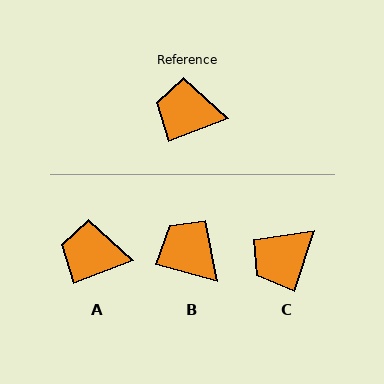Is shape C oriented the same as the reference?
No, it is off by about 51 degrees.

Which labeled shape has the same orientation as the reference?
A.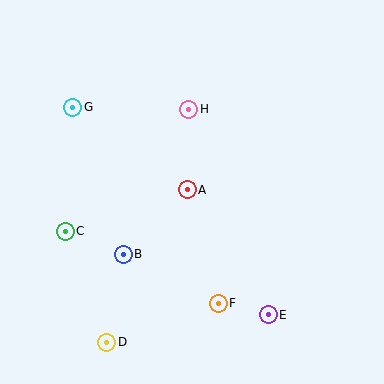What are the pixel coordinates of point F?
Point F is at (218, 303).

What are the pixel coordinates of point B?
Point B is at (123, 254).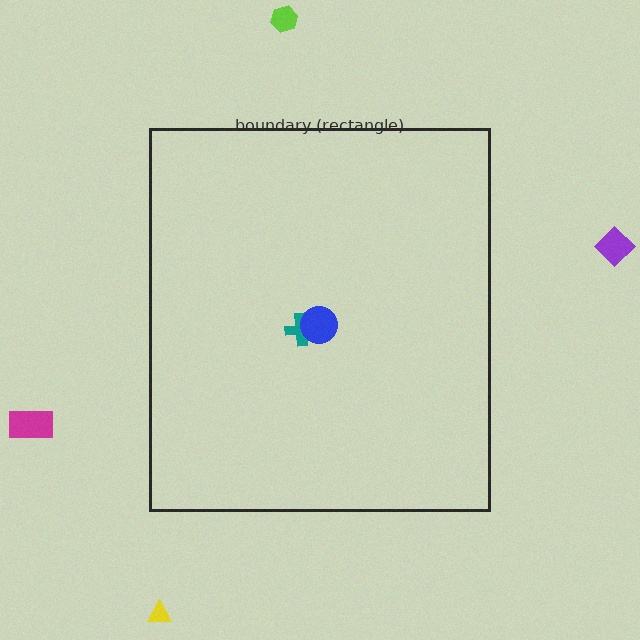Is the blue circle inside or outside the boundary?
Inside.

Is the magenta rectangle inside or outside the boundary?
Outside.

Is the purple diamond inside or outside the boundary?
Outside.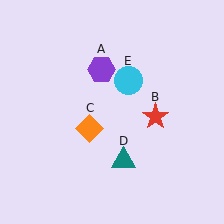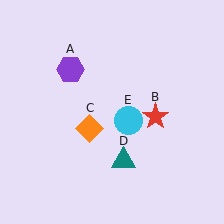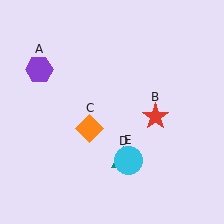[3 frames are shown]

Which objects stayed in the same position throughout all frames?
Red star (object B) and orange diamond (object C) and teal triangle (object D) remained stationary.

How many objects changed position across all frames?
2 objects changed position: purple hexagon (object A), cyan circle (object E).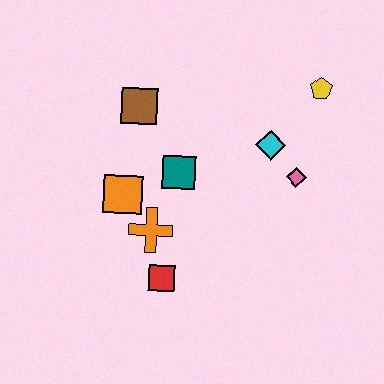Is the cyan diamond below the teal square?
No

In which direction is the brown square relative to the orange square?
The brown square is above the orange square.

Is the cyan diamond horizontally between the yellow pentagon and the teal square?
Yes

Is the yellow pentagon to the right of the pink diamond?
Yes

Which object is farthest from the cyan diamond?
The red square is farthest from the cyan diamond.